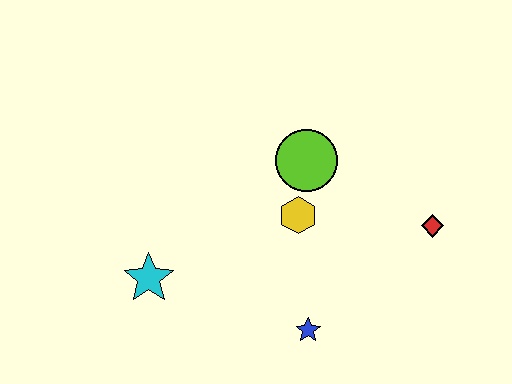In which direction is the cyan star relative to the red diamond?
The cyan star is to the left of the red diamond.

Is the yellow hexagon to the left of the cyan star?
No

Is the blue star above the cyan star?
No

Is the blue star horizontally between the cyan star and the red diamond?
Yes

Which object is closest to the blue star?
The yellow hexagon is closest to the blue star.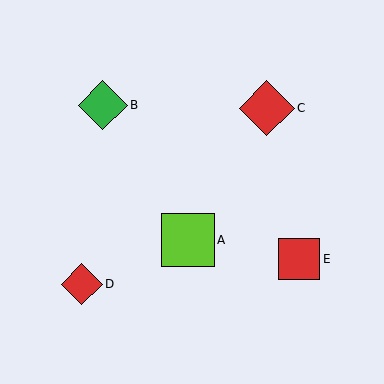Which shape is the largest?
The red diamond (labeled C) is the largest.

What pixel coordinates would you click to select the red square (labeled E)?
Click at (299, 259) to select the red square E.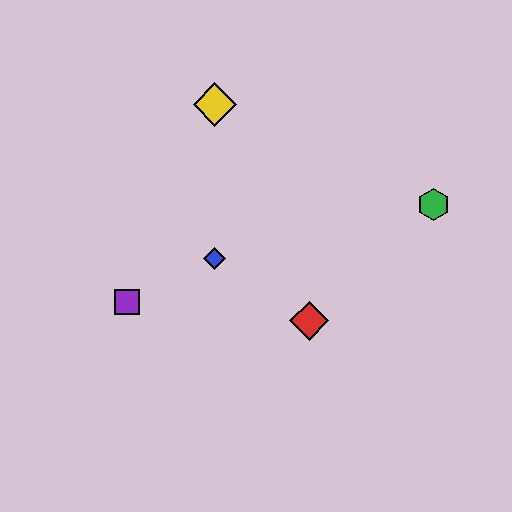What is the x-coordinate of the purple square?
The purple square is at x≈127.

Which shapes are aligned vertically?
The blue diamond, the yellow diamond are aligned vertically.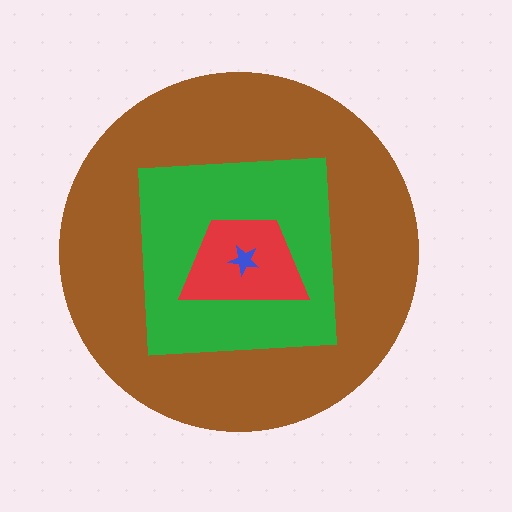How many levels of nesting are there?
4.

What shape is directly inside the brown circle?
The green square.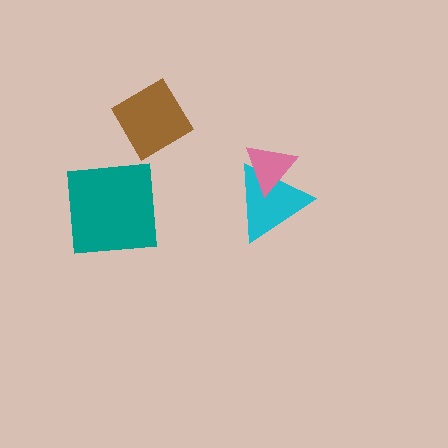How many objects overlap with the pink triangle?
1 object overlaps with the pink triangle.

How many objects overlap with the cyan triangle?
1 object overlaps with the cyan triangle.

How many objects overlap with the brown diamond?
0 objects overlap with the brown diamond.